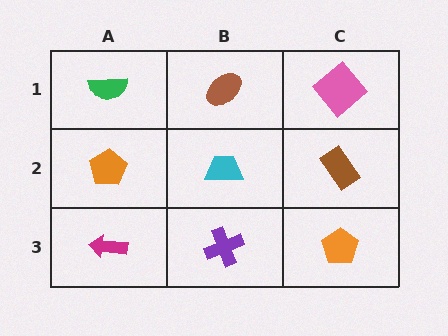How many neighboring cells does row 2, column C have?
3.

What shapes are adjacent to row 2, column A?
A green semicircle (row 1, column A), a magenta arrow (row 3, column A), a cyan trapezoid (row 2, column B).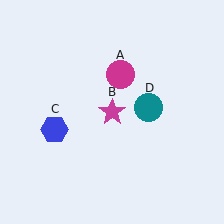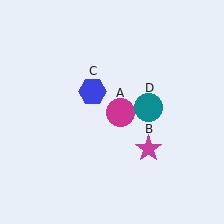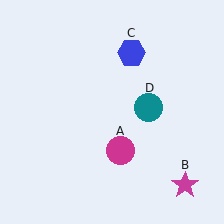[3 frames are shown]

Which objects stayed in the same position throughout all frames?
Teal circle (object D) remained stationary.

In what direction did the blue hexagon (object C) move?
The blue hexagon (object C) moved up and to the right.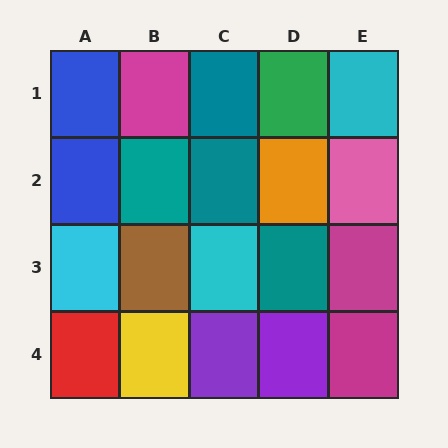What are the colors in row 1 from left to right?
Blue, magenta, teal, green, cyan.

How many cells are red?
1 cell is red.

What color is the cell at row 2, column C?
Teal.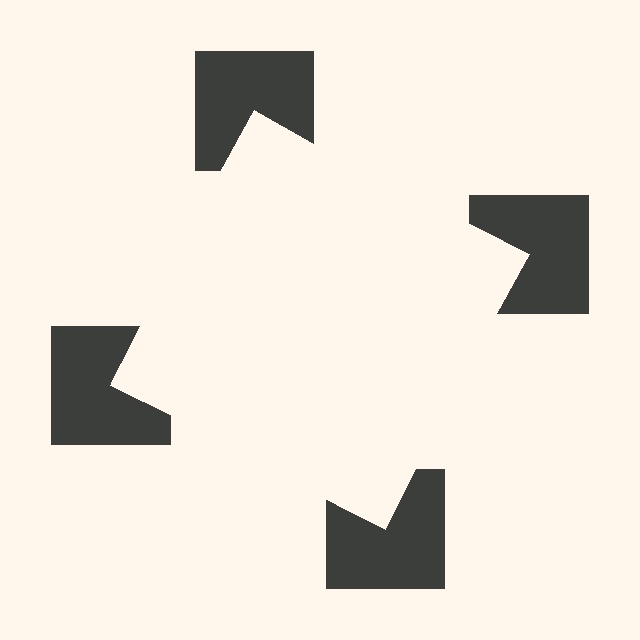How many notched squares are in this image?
There are 4 — one at each vertex of the illusory square.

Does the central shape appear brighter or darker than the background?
It typically appears slightly brighter than the background, even though no actual brightness change is drawn.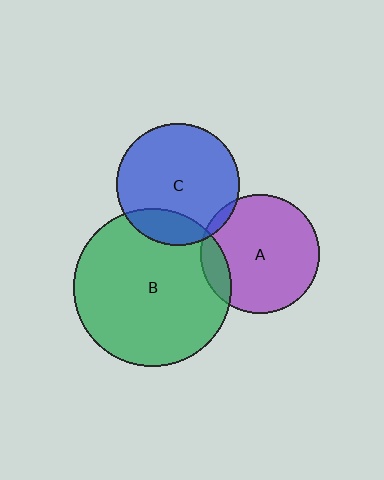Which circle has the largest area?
Circle B (green).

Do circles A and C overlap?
Yes.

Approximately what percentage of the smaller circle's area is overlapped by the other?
Approximately 5%.